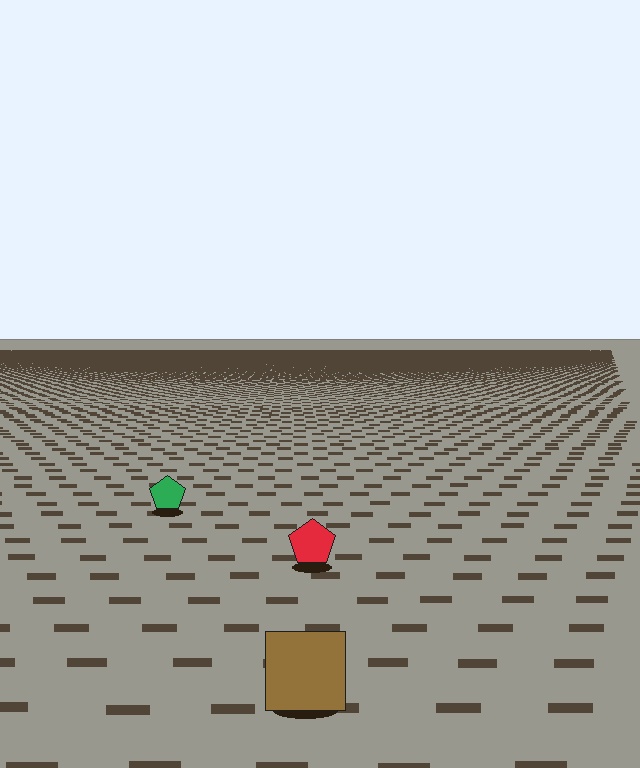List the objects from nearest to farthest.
From nearest to farthest: the brown square, the red pentagon, the green pentagon.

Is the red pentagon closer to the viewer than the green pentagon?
Yes. The red pentagon is closer — you can tell from the texture gradient: the ground texture is coarser near it.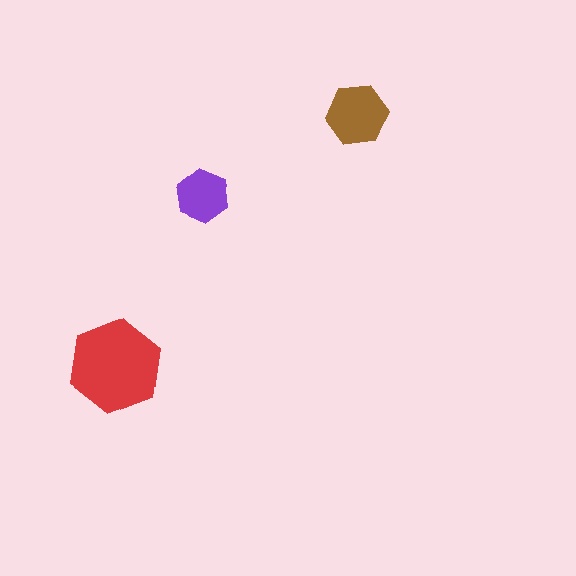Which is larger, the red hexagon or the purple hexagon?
The red one.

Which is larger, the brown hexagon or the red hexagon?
The red one.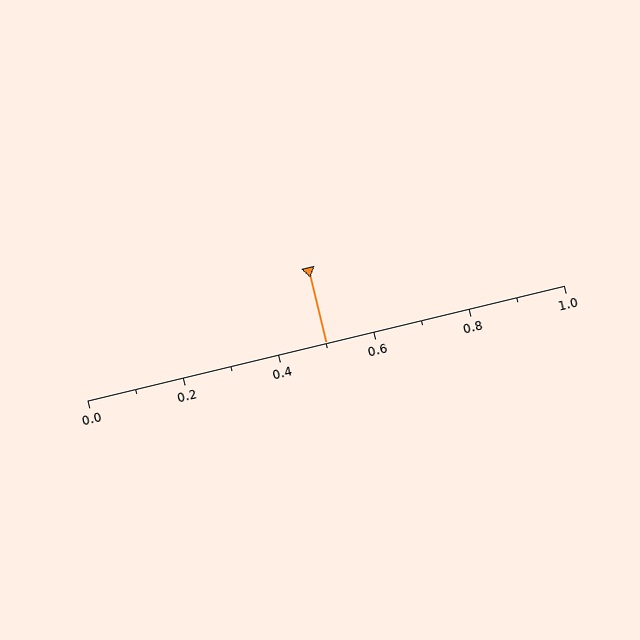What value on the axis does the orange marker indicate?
The marker indicates approximately 0.5.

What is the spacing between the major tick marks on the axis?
The major ticks are spaced 0.2 apart.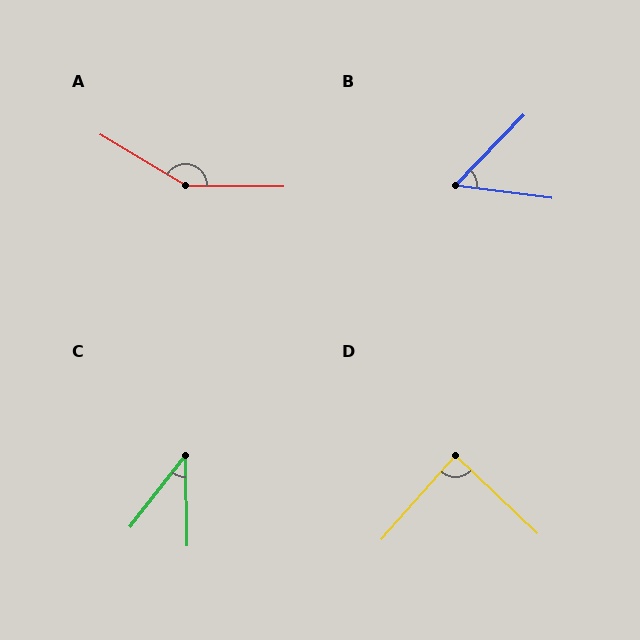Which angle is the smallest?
C, at approximately 39 degrees.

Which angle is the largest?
A, at approximately 150 degrees.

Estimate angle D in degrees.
Approximately 88 degrees.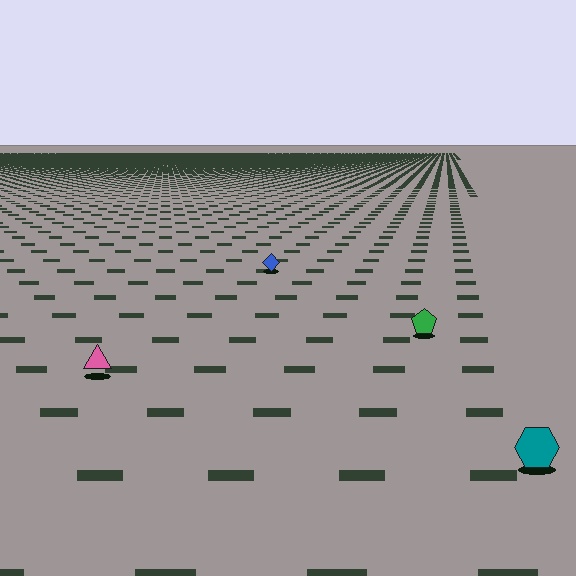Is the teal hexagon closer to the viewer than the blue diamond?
Yes. The teal hexagon is closer — you can tell from the texture gradient: the ground texture is coarser near it.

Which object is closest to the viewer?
The teal hexagon is closest. The texture marks near it are larger and more spread out.